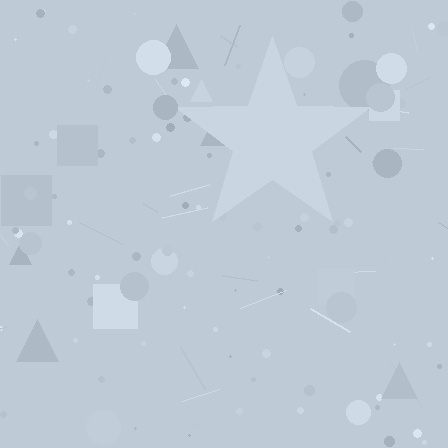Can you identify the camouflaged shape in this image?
The camouflaged shape is a star.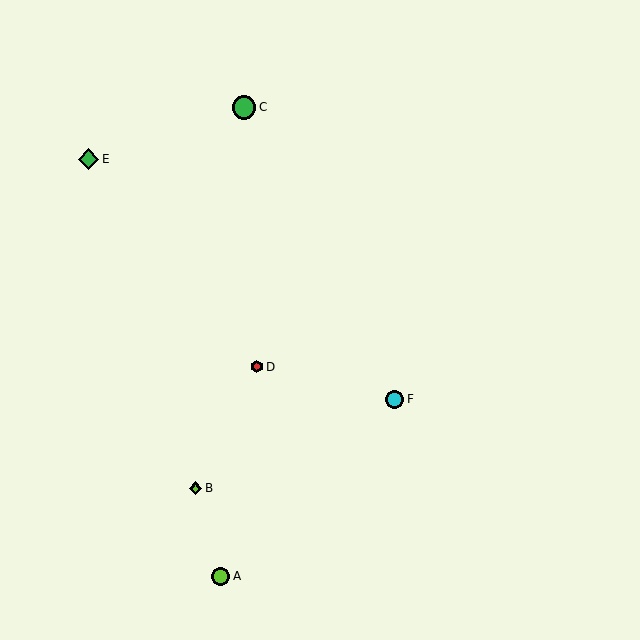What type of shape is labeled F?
Shape F is a cyan circle.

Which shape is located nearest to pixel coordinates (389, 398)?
The cyan circle (labeled F) at (394, 399) is nearest to that location.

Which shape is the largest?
The green circle (labeled C) is the largest.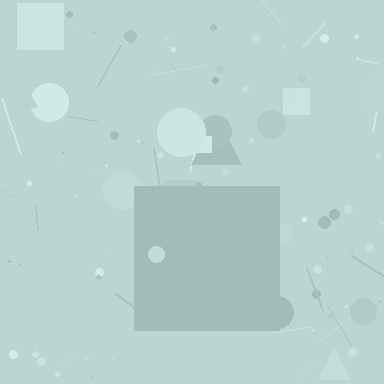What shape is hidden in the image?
A square is hidden in the image.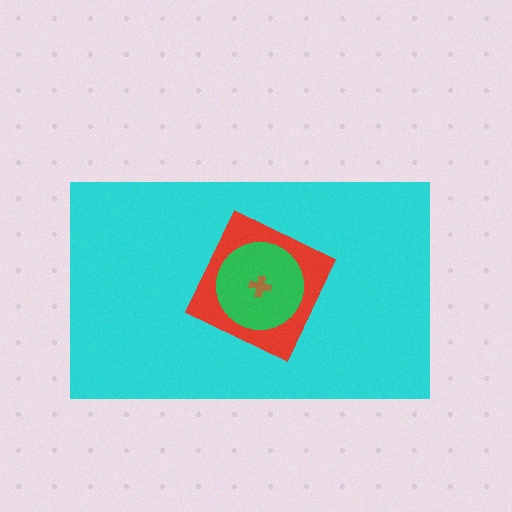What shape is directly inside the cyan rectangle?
The red square.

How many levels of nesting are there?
4.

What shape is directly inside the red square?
The green circle.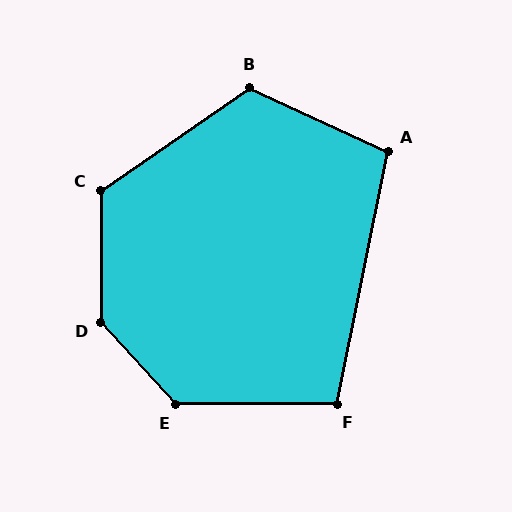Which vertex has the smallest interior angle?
F, at approximately 102 degrees.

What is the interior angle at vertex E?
Approximately 132 degrees (obtuse).